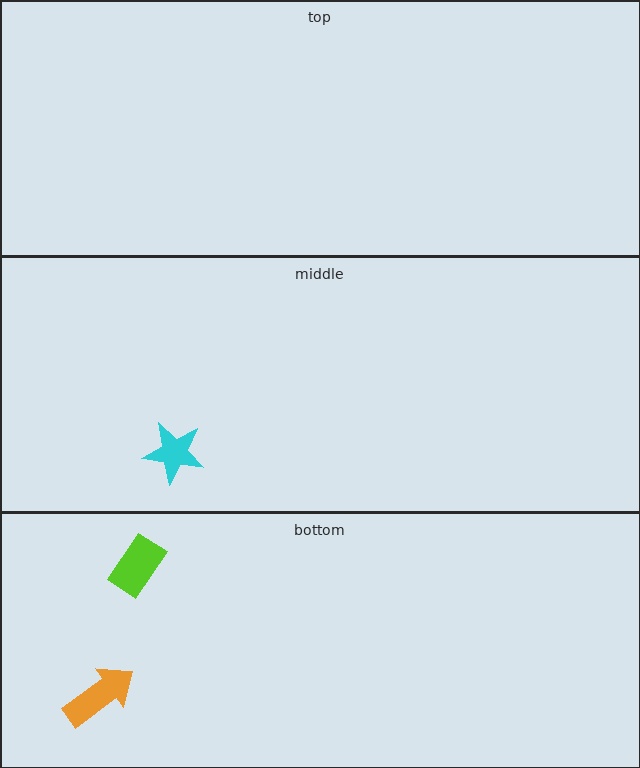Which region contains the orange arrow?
The bottom region.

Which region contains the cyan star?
The middle region.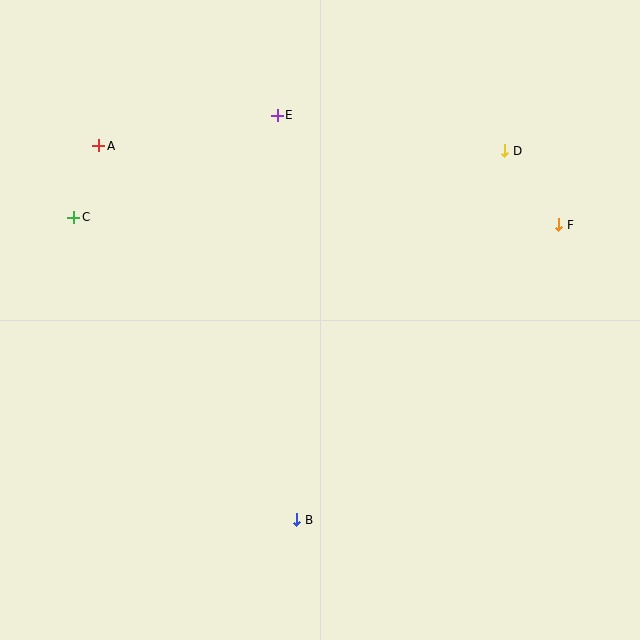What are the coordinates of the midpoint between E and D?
The midpoint between E and D is at (391, 133).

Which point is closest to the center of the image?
Point B at (297, 520) is closest to the center.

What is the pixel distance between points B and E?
The distance between B and E is 405 pixels.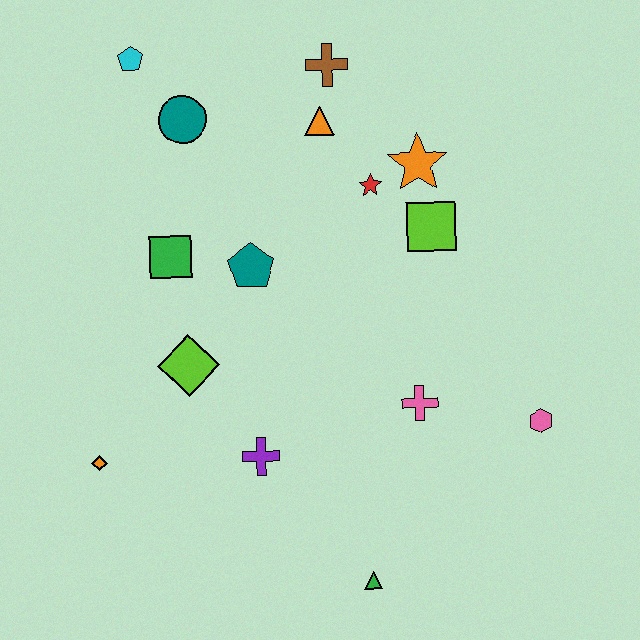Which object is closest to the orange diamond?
The lime diamond is closest to the orange diamond.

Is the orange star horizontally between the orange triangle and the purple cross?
No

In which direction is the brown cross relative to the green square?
The brown cross is above the green square.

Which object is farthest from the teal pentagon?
The green triangle is farthest from the teal pentagon.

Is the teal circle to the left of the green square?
No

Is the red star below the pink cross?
No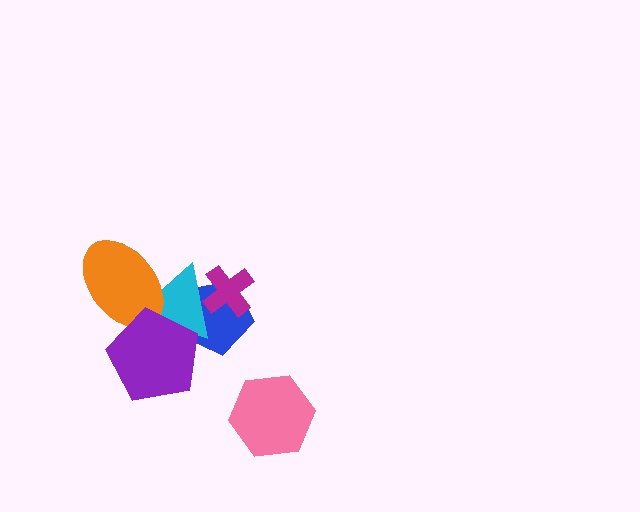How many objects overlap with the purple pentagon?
3 objects overlap with the purple pentagon.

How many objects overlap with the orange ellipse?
2 objects overlap with the orange ellipse.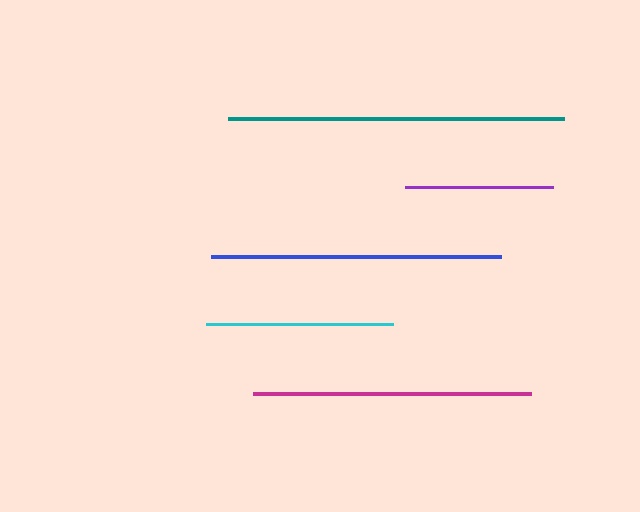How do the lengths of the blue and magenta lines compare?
The blue and magenta lines are approximately the same length.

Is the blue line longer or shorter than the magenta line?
The blue line is longer than the magenta line.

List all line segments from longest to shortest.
From longest to shortest: teal, blue, magenta, cyan, purple.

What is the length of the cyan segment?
The cyan segment is approximately 186 pixels long.